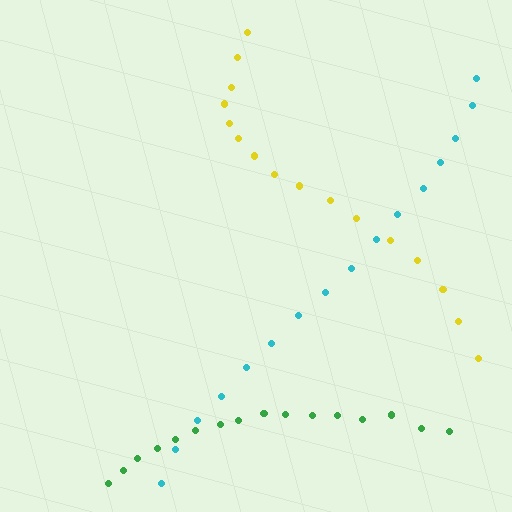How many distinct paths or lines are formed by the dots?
There are 3 distinct paths.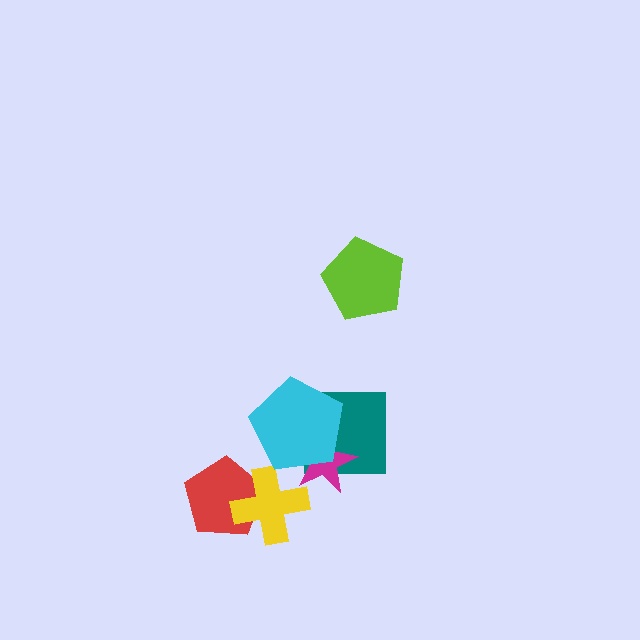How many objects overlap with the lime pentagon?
0 objects overlap with the lime pentagon.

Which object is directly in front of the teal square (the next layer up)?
The magenta star is directly in front of the teal square.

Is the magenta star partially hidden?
Yes, it is partially covered by another shape.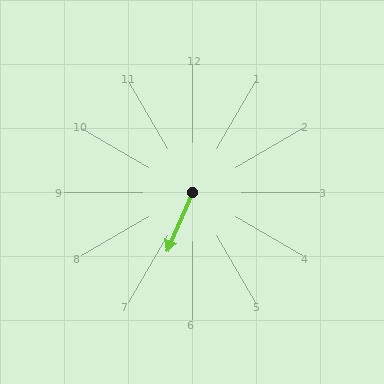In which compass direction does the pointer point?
Southwest.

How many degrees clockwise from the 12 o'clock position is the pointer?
Approximately 203 degrees.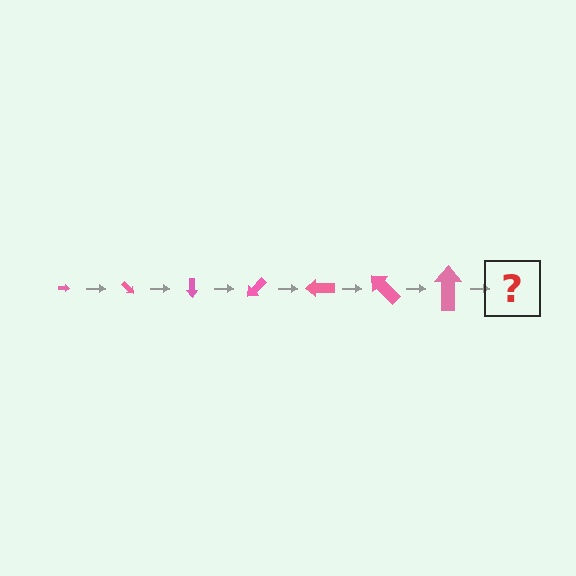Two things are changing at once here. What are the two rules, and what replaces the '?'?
The two rules are that the arrow grows larger each step and it rotates 45 degrees each step. The '?' should be an arrow, larger than the previous one and rotated 315 degrees from the start.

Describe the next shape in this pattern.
It should be an arrow, larger than the previous one and rotated 315 degrees from the start.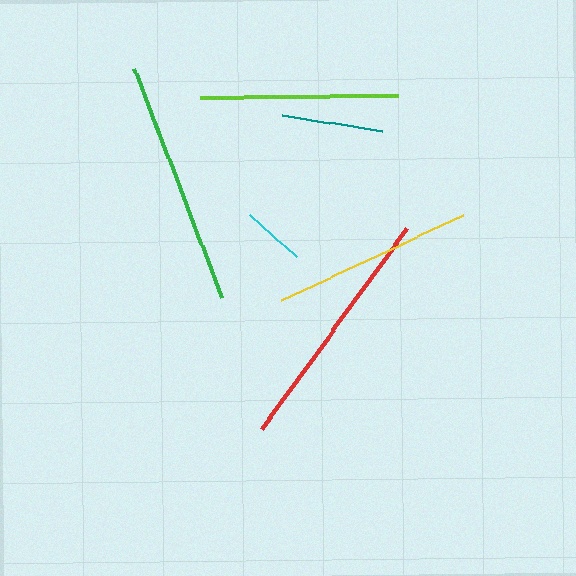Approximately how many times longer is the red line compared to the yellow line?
The red line is approximately 1.2 times the length of the yellow line.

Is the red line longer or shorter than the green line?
The red line is longer than the green line.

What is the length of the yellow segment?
The yellow segment is approximately 201 pixels long.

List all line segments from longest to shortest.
From longest to shortest: red, green, yellow, lime, teal, cyan.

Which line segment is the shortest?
The cyan line is the shortest at approximately 62 pixels.